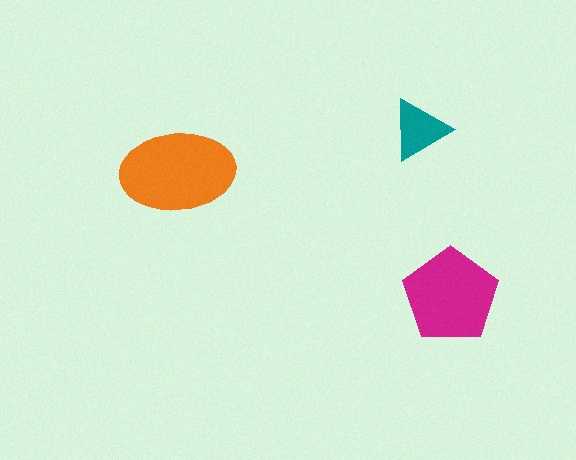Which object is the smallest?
The teal triangle.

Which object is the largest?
The orange ellipse.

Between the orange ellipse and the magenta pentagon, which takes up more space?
The orange ellipse.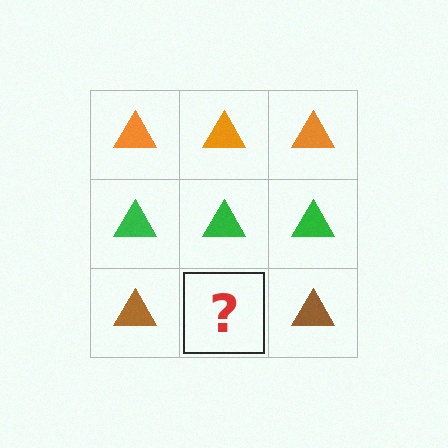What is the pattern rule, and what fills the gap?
The rule is that each row has a consistent color. The gap should be filled with a brown triangle.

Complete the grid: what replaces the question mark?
The question mark should be replaced with a brown triangle.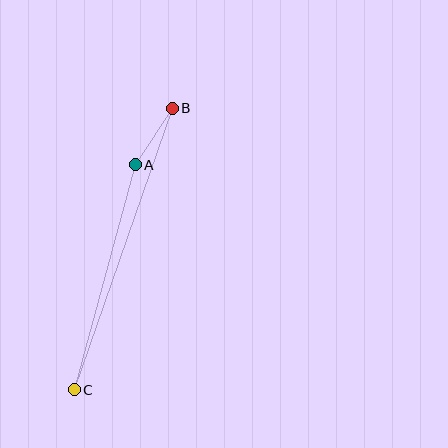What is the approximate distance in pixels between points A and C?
The distance between A and C is approximately 233 pixels.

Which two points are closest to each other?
Points A and B are closest to each other.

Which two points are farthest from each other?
Points B and C are farthest from each other.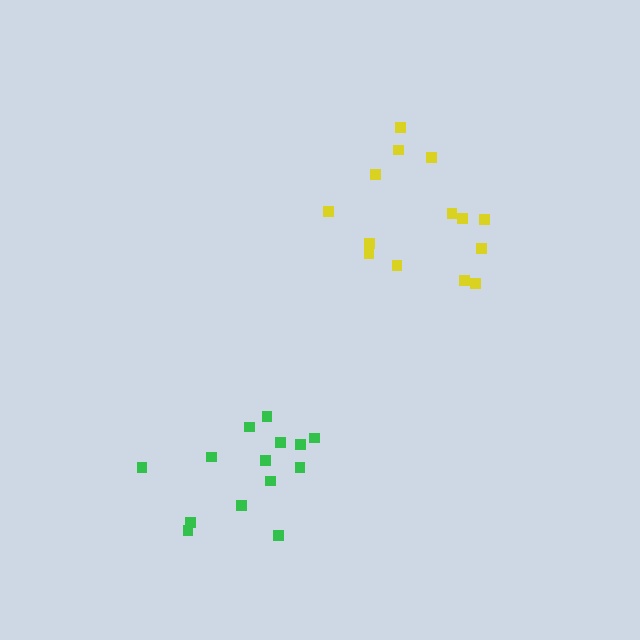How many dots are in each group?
Group 1: 14 dots, Group 2: 14 dots (28 total).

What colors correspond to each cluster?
The clusters are colored: yellow, green.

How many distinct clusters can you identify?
There are 2 distinct clusters.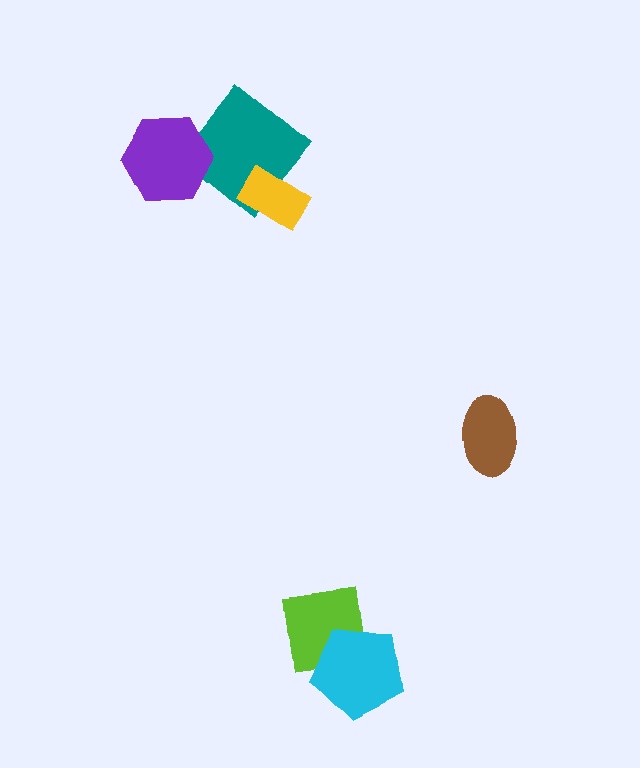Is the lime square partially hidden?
Yes, it is partially covered by another shape.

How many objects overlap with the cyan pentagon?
1 object overlaps with the cyan pentagon.